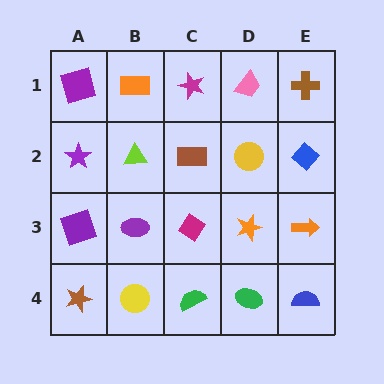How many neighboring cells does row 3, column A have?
3.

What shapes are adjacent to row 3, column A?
A purple star (row 2, column A), a brown star (row 4, column A), a purple ellipse (row 3, column B).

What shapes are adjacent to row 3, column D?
A yellow circle (row 2, column D), a green ellipse (row 4, column D), a magenta diamond (row 3, column C), an orange arrow (row 3, column E).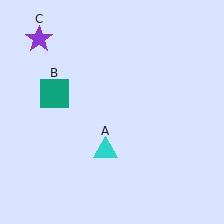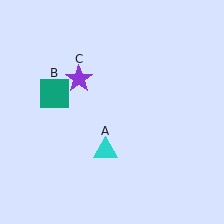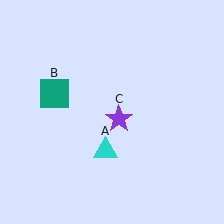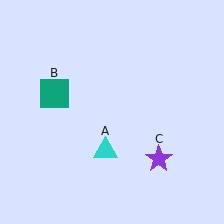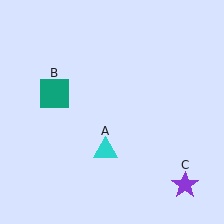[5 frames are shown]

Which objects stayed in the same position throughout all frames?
Cyan triangle (object A) and teal square (object B) remained stationary.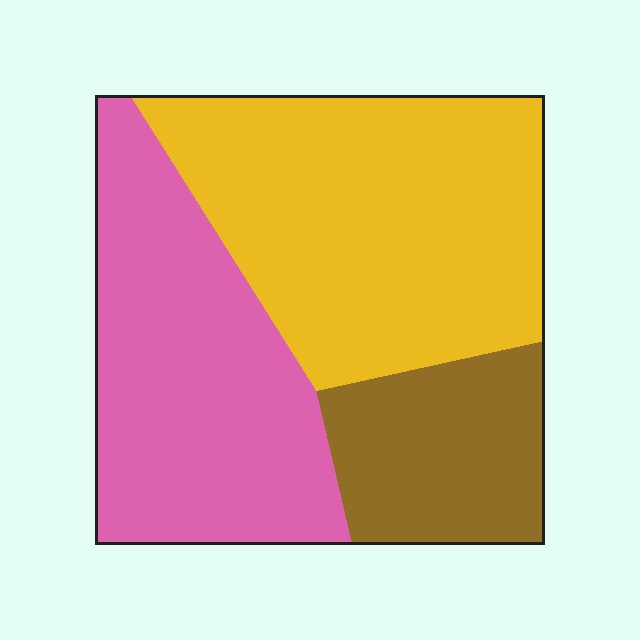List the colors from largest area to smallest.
From largest to smallest: yellow, pink, brown.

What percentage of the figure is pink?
Pink covers 37% of the figure.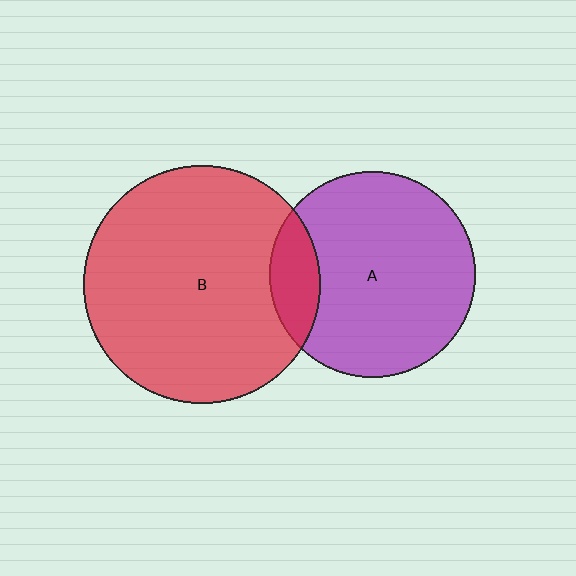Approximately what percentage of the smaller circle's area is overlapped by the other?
Approximately 15%.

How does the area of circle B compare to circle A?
Approximately 1.3 times.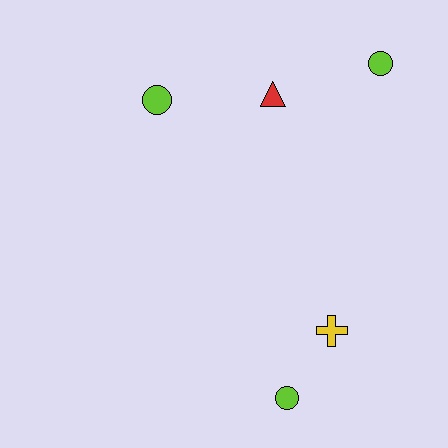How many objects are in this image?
There are 5 objects.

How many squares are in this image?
There are no squares.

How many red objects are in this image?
There is 1 red object.